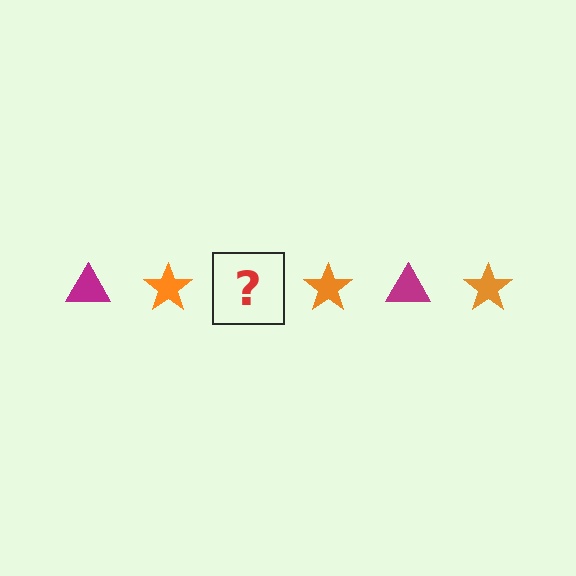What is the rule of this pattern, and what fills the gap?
The rule is that the pattern alternates between magenta triangle and orange star. The gap should be filled with a magenta triangle.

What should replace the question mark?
The question mark should be replaced with a magenta triangle.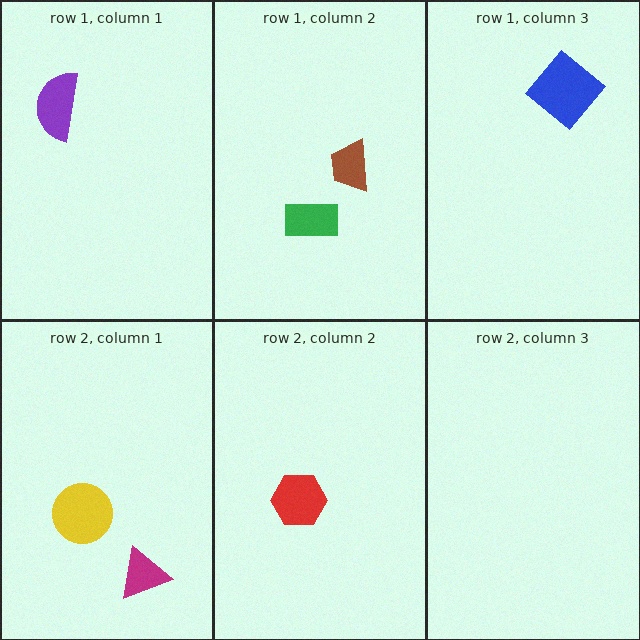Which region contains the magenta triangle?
The row 2, column 1 region.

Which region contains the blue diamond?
The row 1, column 3 region.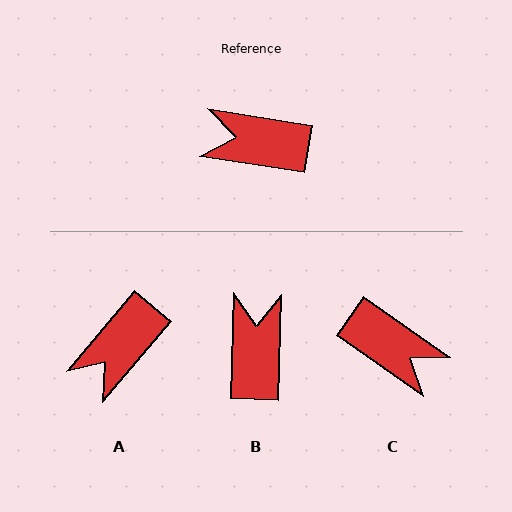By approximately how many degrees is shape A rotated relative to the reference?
Approximately 59 degrees counter-clockwise.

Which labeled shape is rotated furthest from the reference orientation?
C, about 154 degrees away.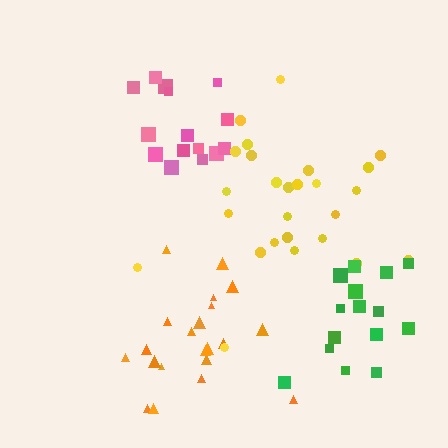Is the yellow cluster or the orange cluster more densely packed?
Orange.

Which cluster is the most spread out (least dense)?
Green.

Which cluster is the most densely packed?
Pink.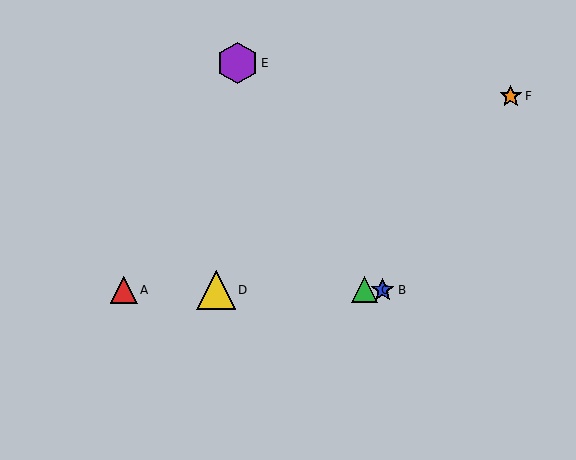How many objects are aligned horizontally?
4 objects (A, B, C, D) are aligned horizontally.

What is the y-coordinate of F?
Object F is at y≈96.